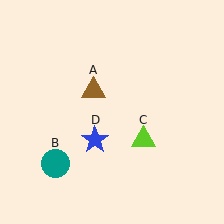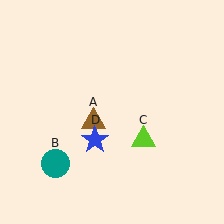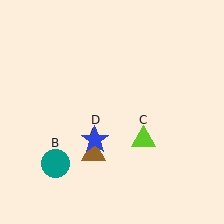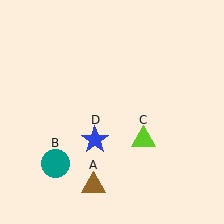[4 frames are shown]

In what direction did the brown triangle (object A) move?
The brown triangle (object A) moved down.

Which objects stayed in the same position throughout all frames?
Teal circle (object B) and lime triangle (object C) and blue star (object D) remained stationary.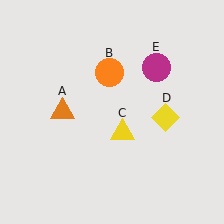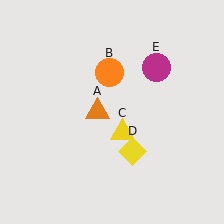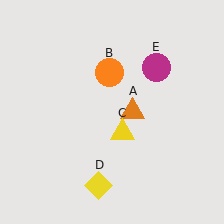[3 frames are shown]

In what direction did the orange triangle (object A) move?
The orange triangle (object A) moved right.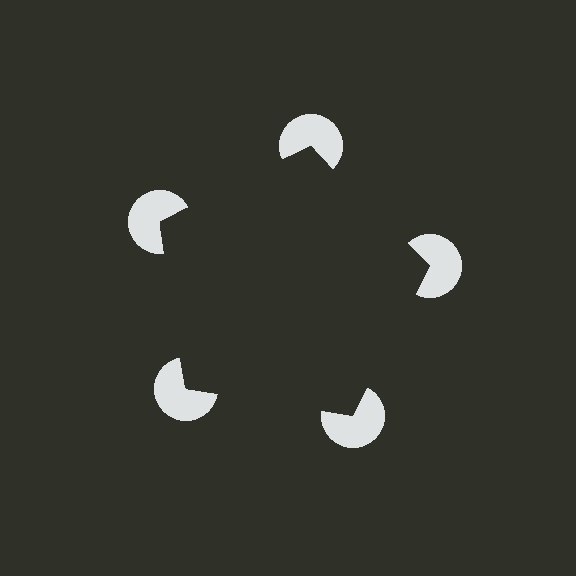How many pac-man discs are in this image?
There are 5 — one at each vertex of the illusory pentagon.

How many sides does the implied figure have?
5 sides.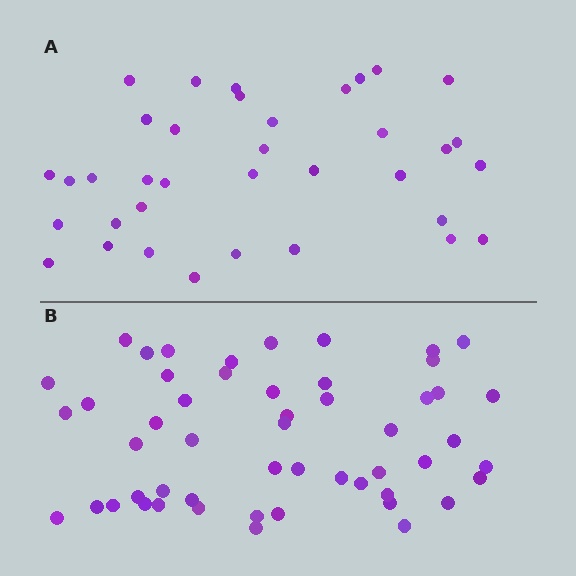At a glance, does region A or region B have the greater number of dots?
Region B (the bottom region) has more dots.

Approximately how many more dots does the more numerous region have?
Region B has approximately 15 more dots than region A.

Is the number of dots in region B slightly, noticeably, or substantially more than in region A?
Region B has noticeably more, but not dramatically so. The ratio is roughly 1.4 to 1.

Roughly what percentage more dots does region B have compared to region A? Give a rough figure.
About 45% more.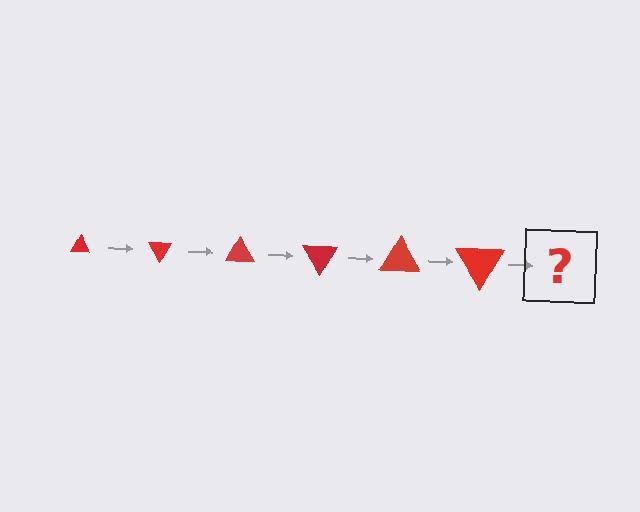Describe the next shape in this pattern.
It should be a triangle, larger than the previous one and rotated 360 degrees from the start.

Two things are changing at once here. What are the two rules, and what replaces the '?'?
The two rules are that the triangle grows larger each step and it rotates 60 degrees each step. The '?' should be a triangle, larger than the previous one and rotated 360 degrees from the start.